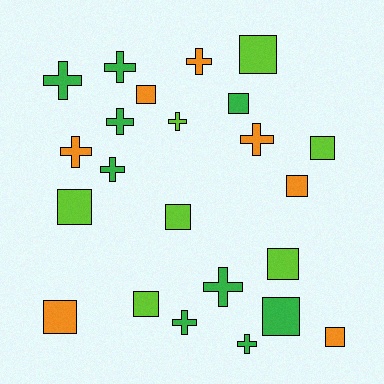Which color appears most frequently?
Green, with 9 objects.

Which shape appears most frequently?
Square, with 12 objects.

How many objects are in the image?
There are 23 objects.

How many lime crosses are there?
There is 1 lime cross.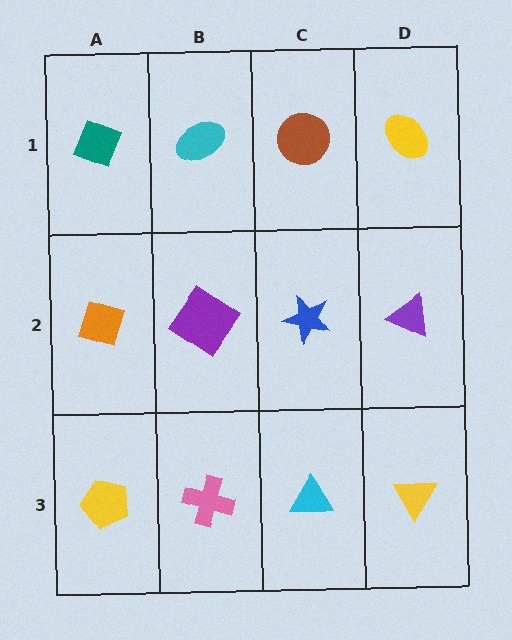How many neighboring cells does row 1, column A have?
2.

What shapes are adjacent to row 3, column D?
A purple triangle (row 2, column D), a cyan triangle (row 3, column C).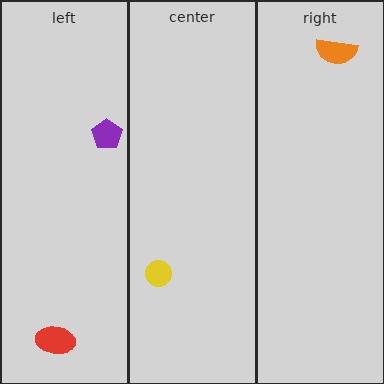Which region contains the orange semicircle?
The right region.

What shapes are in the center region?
The yellow circle.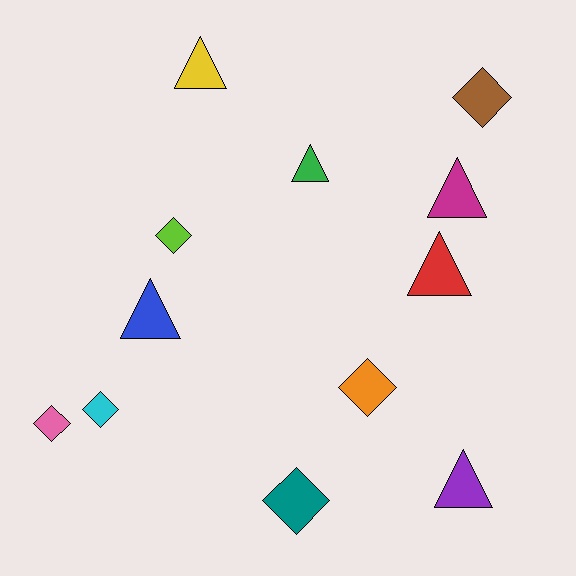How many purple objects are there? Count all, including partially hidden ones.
There is 1 purple object.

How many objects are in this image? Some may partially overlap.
There are 12 objects.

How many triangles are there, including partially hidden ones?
There are 6 triangles.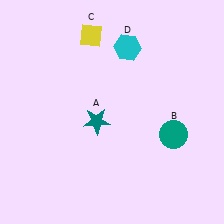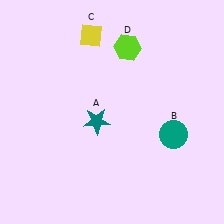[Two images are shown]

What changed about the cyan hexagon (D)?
In Image 1, D is cyan. In Image 2, it changed to lime.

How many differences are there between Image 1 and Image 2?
There is 1 difference between the two images.